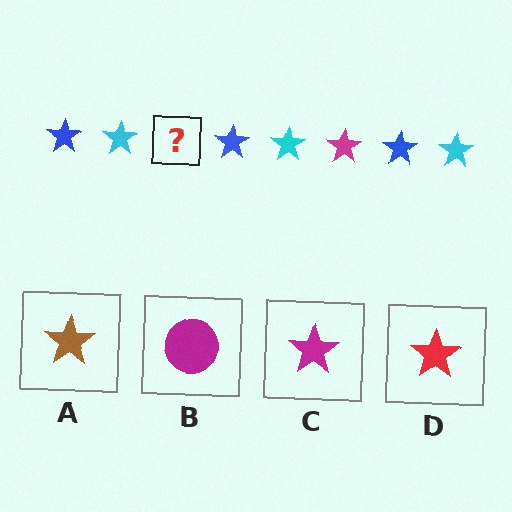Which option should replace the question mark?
Option C.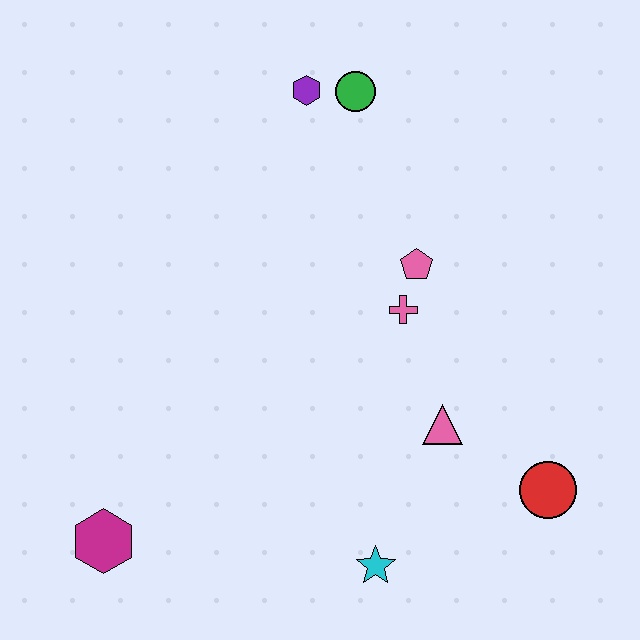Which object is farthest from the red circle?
The purple hexagon is farthest from the red circle.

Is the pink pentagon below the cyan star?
No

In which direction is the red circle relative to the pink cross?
The red circle is below the pink cross.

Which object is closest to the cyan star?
The pink triangle is closest to the cyan star.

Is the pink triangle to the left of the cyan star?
No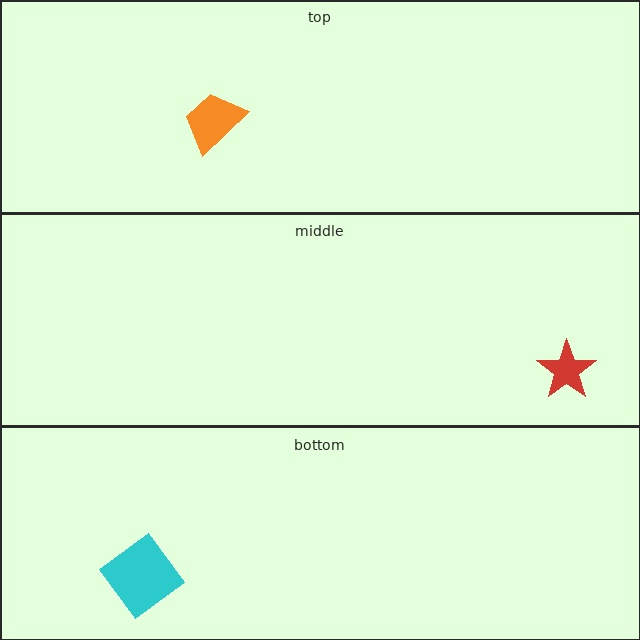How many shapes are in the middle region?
1.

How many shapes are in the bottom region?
1.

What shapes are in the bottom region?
The cyan diamond.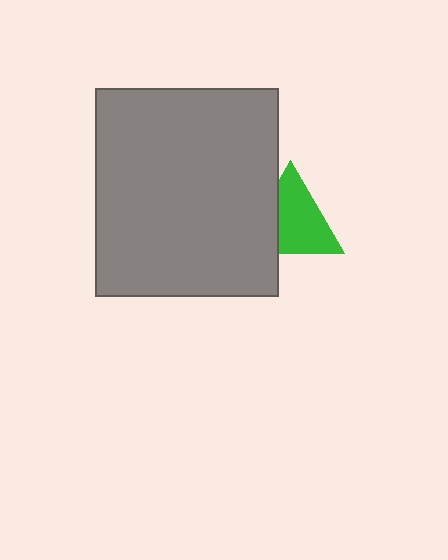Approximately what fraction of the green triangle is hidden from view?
Roughly 31% of the green triangle is hidden behind the gray rectangle.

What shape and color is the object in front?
The object in front is a gray rectangle.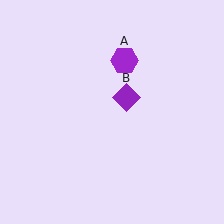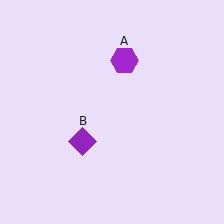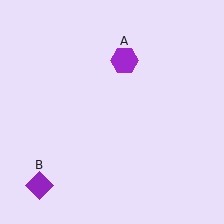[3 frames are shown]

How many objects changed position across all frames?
1 object changed position: purple diamond (object B).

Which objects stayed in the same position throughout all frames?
Purple hexagon (object A) remained stationary.